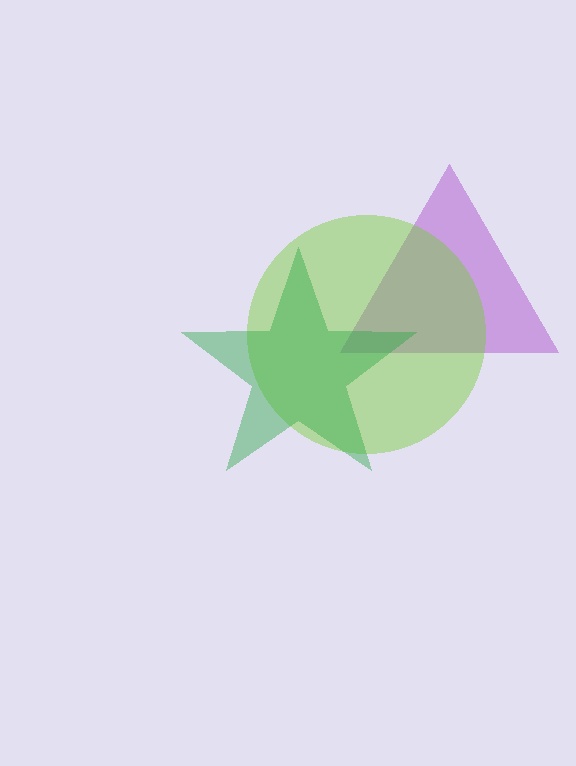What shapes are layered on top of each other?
The layered shapes are: a purple triangle, a lime circle, a green star.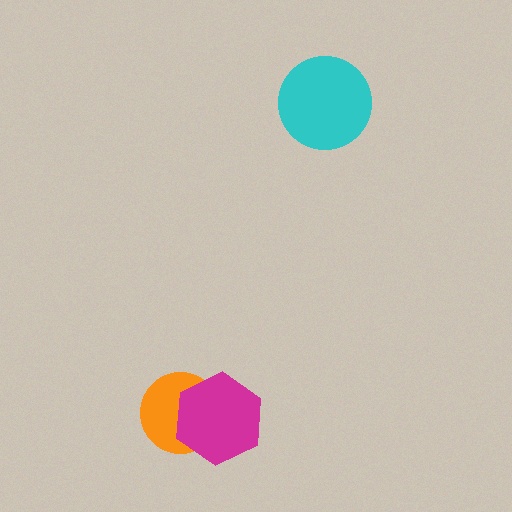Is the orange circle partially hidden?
Yes, it is partially covered by another shape.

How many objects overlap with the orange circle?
1 object overlaps with the orange circle.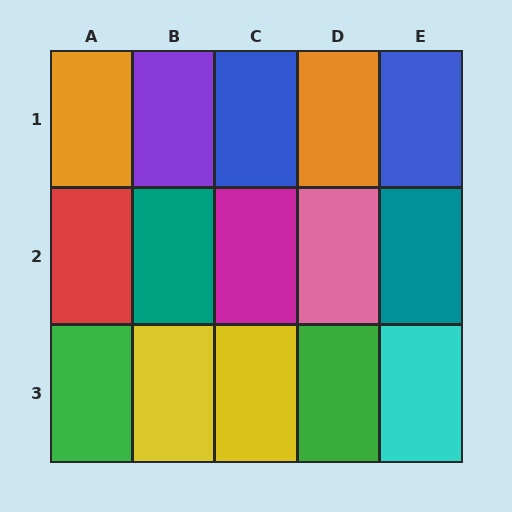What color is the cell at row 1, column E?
Blue.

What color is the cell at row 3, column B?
Yellow.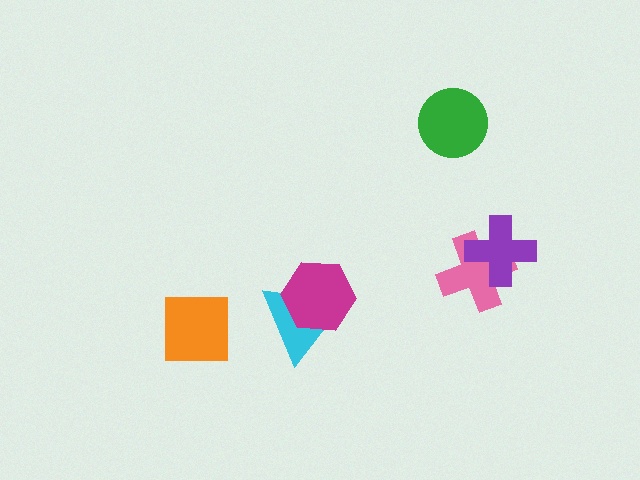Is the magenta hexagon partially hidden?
No, no other shape covers it.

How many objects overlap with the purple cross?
1 object overlaps with the purple cross.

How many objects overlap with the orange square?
0 objects overlap with the orange square.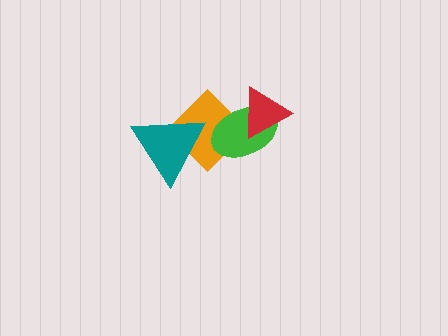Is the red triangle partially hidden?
No, no other shape covers it.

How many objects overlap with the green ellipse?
2 objects overlap with the green ellipse.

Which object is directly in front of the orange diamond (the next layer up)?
The green ellipse is directly in front of the orange diamond.